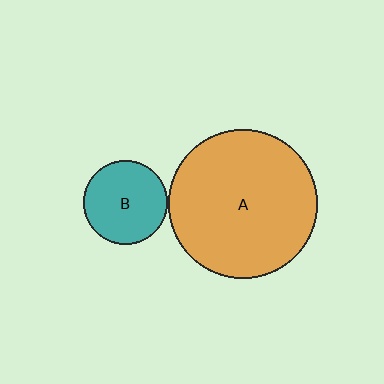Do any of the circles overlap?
No, none of the circles overlap.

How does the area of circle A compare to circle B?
Approximately 3.2 times.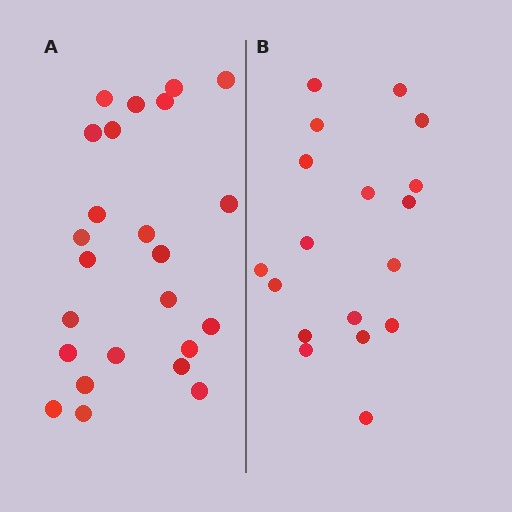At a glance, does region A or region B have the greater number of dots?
Region A (the left region) has more dots.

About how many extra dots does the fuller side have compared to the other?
Region A has about 6 more dots than region B.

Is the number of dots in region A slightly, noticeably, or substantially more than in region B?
Region A has noticeably more, but not dramatically so. The ratio is roughly 1.3 to 1.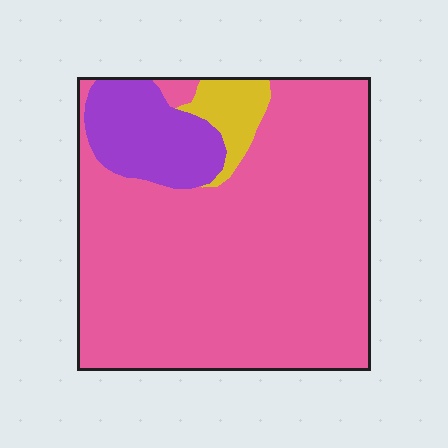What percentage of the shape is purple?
Purple covers around 15% of the shape.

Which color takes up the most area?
Pink, at roughly 80%.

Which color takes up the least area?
Yellow, at roughly 5%.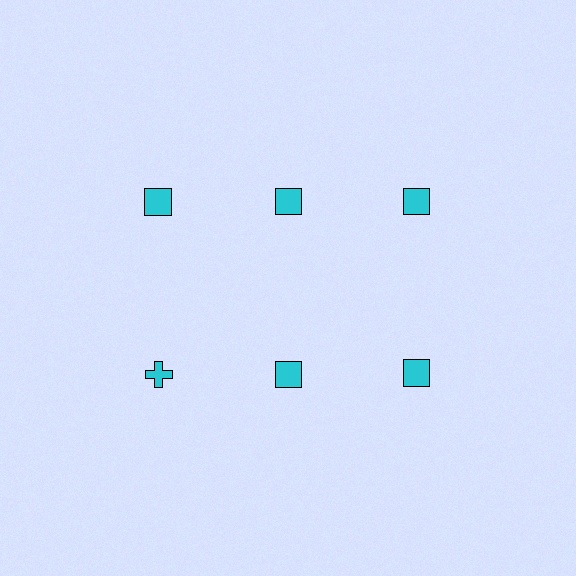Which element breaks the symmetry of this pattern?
The cyan cross in the second row, leftmost column breaks the symmetry. All other shapes are cyan squares.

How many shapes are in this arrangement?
There are 6 shapes arranged in a grid pattern.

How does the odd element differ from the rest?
It has a different shape: cross instead of square.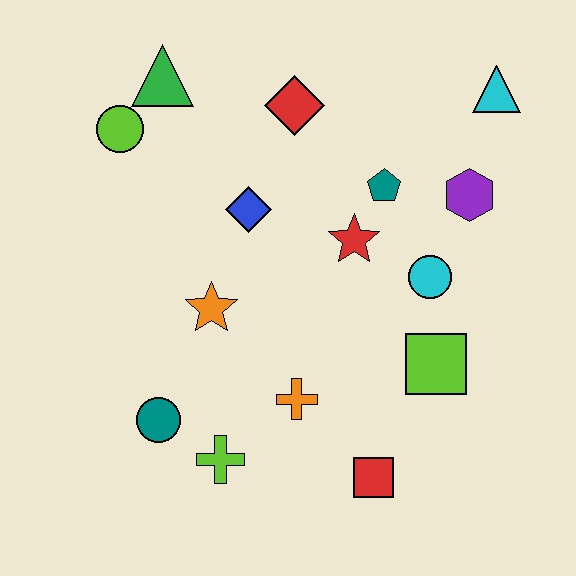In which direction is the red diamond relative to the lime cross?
The red diamond is above the lime cross.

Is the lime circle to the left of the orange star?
Yes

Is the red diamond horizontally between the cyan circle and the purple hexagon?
No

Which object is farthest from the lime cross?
The cyan triangle is farthest from the lime cross.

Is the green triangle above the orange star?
Yes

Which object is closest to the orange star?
The blue diamond is closest to the orange star.